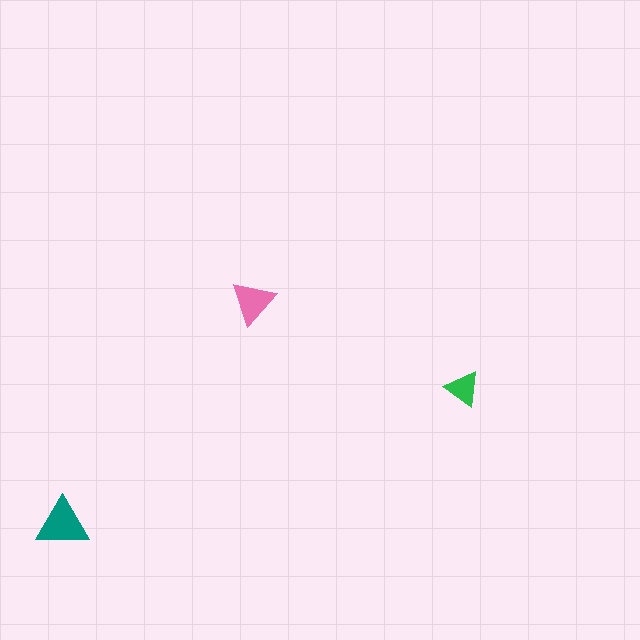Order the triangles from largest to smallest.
the teal one, the pink one, the green one.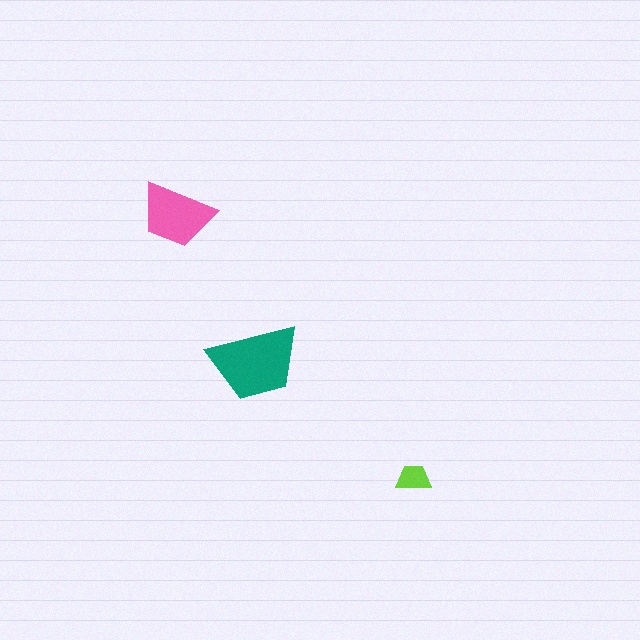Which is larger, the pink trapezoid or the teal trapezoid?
The teal one.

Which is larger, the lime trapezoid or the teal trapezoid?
The teal one.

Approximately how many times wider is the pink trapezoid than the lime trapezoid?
About 2 times wider.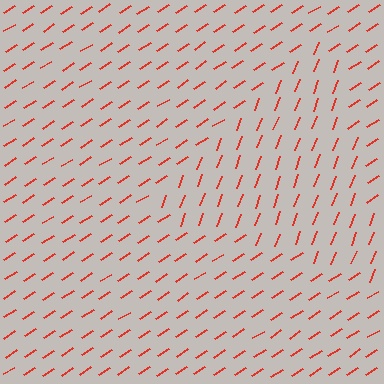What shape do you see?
I see a triangle.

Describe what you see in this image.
The image is filled with small red line segments. A triangle region in the image has lines oriented differently from the surrounding lines, creating a visible texture boundary.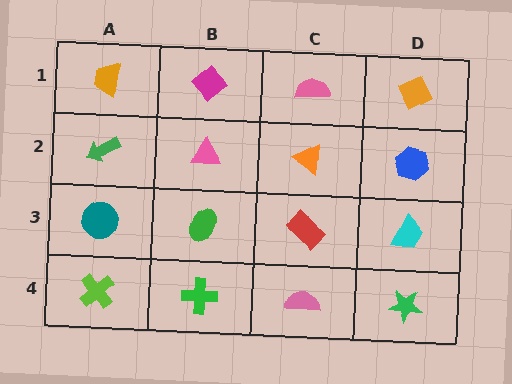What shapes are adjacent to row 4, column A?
A teal circle (row 3, column A), a green cross (row 4, column B).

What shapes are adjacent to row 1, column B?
A pink triangle (row 2, column B), an orange trapezoid (row 1, column A), a pink semicircle (row 1, column C).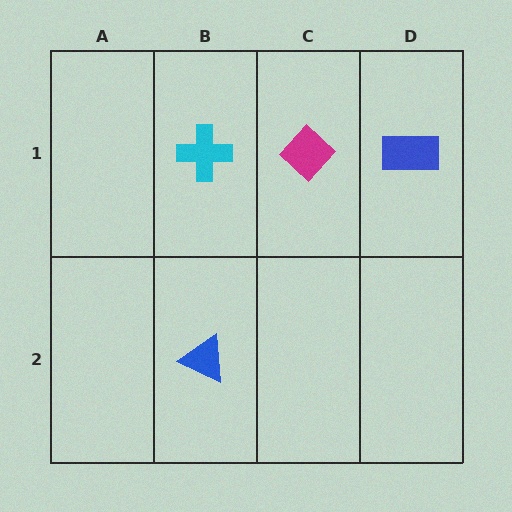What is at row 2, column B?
A blue triangle.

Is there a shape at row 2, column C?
No, that cell is empty.